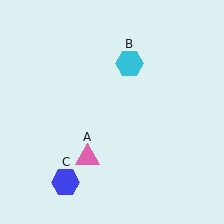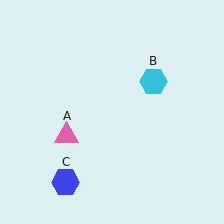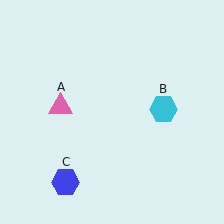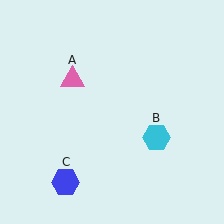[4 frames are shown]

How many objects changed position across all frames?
2 objects changed position: pink triangle (object A), cyan hexagon (object B).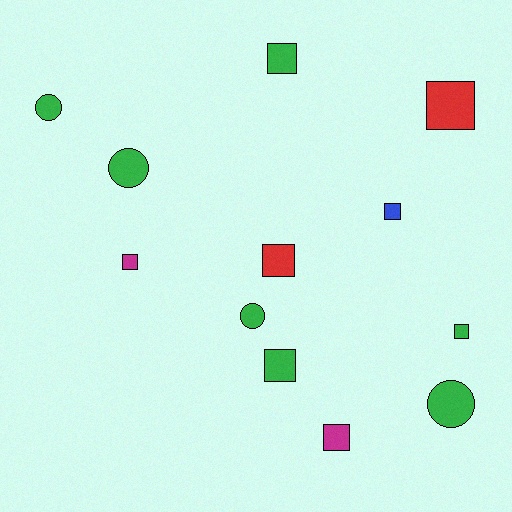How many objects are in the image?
There are 12 objects.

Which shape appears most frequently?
Square, with 8 objects.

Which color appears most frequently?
Green, with 7 objects.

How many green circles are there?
There are 4 green circles.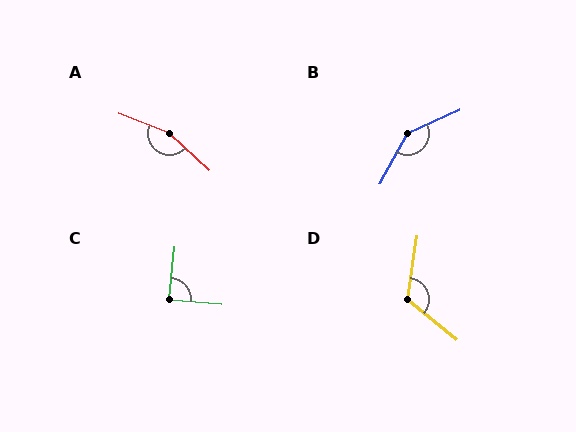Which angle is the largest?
A, at approximately 158 degrees.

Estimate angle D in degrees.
Approximately 121 degrees.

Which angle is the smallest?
C, at approximately 90 degrees.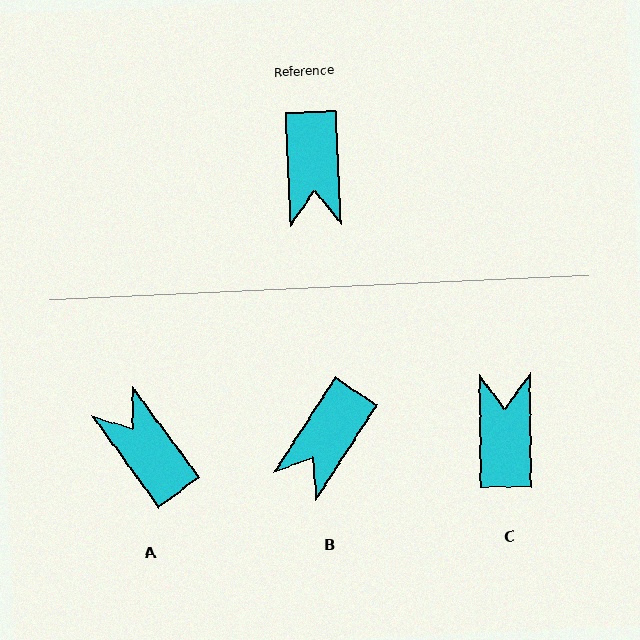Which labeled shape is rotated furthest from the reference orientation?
C, about 178 degrees away.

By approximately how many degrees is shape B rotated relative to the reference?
Approximately 36 degrees clockwise.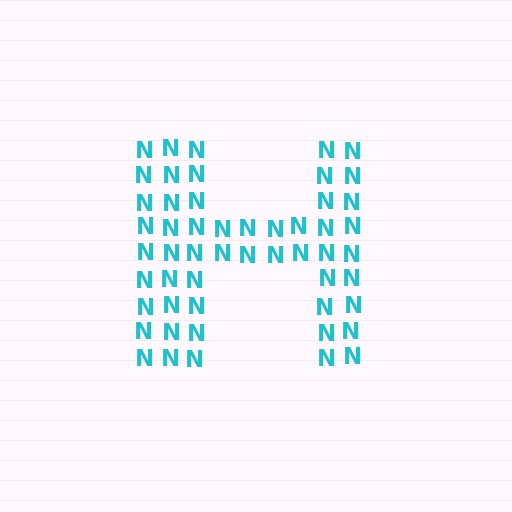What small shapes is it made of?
It is made of small letter N's.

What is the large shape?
The large shape is the letter H.